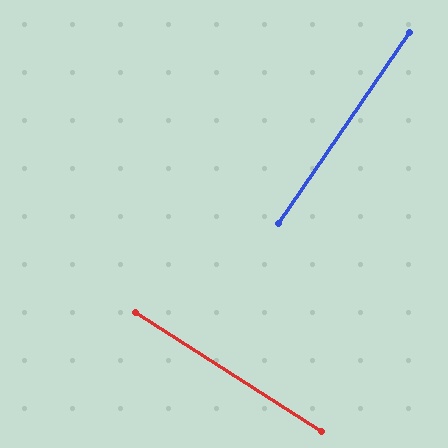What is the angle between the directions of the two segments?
Approximately 88 degrees.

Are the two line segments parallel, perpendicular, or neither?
Perpendicular — they meet at approximately 88°.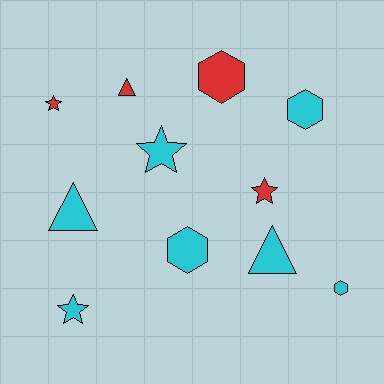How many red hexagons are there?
There is 1 red hexagon.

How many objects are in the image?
There are 11 objects.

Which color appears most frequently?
Cyan, with 7 objects.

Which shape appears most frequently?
Star, with 4 objects.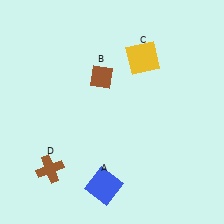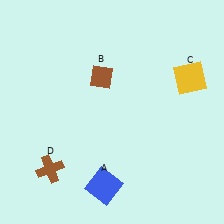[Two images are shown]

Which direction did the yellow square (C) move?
The yellow square (C) moved right.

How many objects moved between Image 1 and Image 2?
1 object moved between the two images.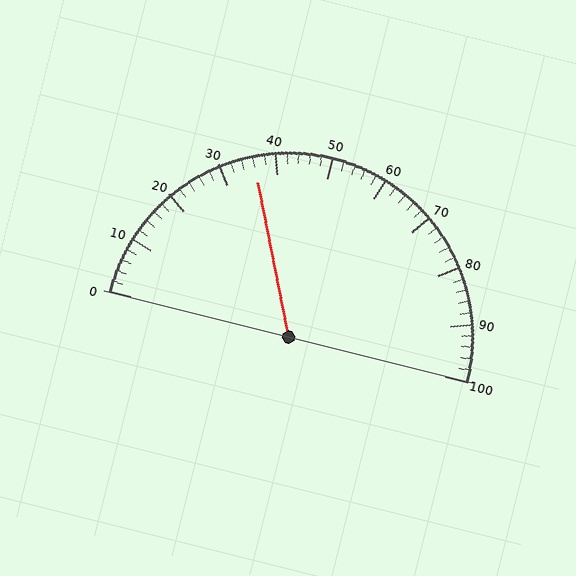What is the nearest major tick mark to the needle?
The nearest major tick mark is 40.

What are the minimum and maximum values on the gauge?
The gauge ranges from 0 to 100.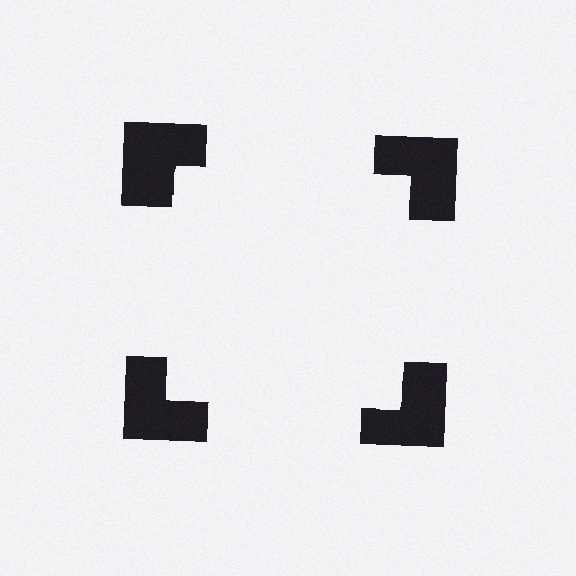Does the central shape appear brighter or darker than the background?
It typically appears slightly brighter than the background, even though no actual brightness change is drawn.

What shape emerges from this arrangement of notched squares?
An illusory square — its edges are inferred from the aligned wedge cuts in the notched squares, not physically drawn.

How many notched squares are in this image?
There are 4 — one at each vertex of the illusory square.